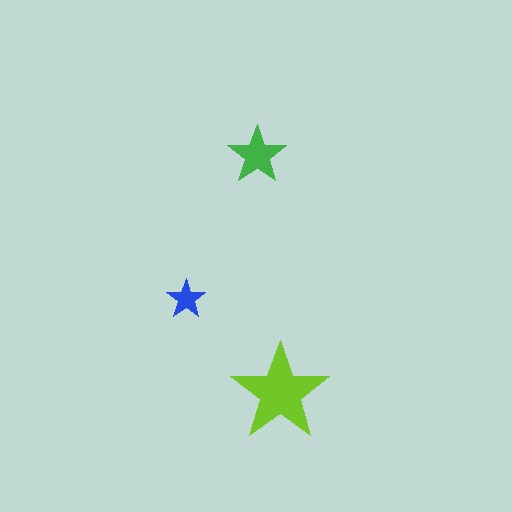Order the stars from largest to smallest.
the lime one, the green one, the blue one.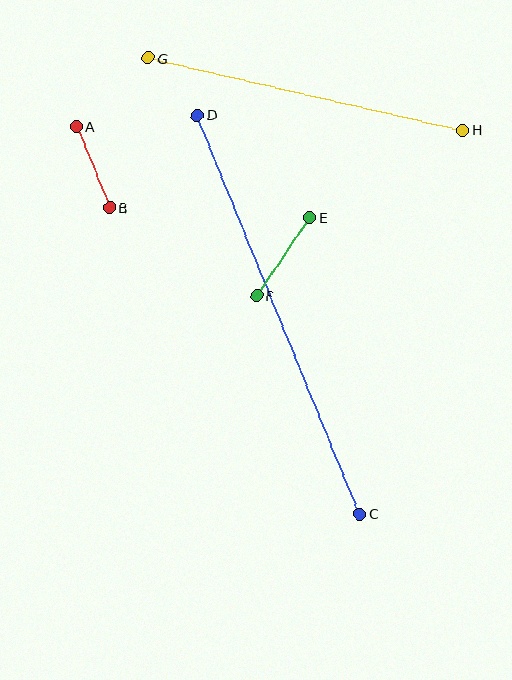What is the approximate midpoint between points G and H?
The midpoint is at approximately (306, 94) pixels.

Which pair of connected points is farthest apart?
Points C and D are farthest apart.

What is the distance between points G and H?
The distance is approximately 323 pixels.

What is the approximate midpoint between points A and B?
The midpoint is at approximately (93, 167) pixels.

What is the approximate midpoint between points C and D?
The midpoint is at approximately (279, 314) pixels.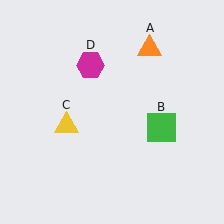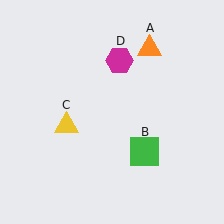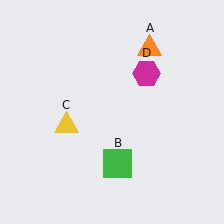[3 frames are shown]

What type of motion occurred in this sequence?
The green square (object B), magenta hexagon (object D) rotated clockwise around the center of the scene.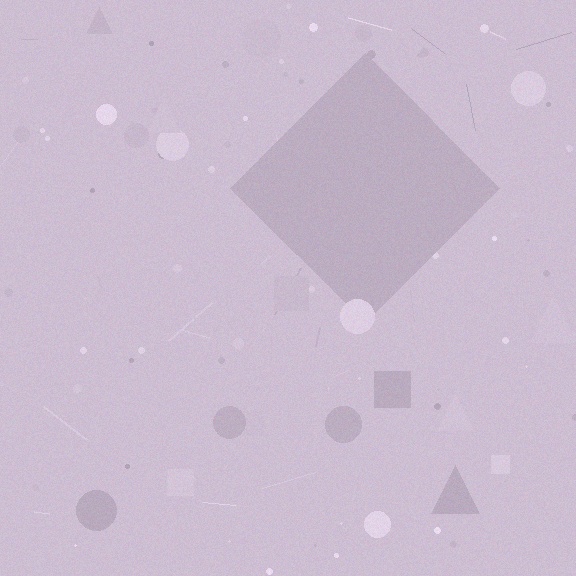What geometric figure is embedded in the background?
A diamond is embedded in the background.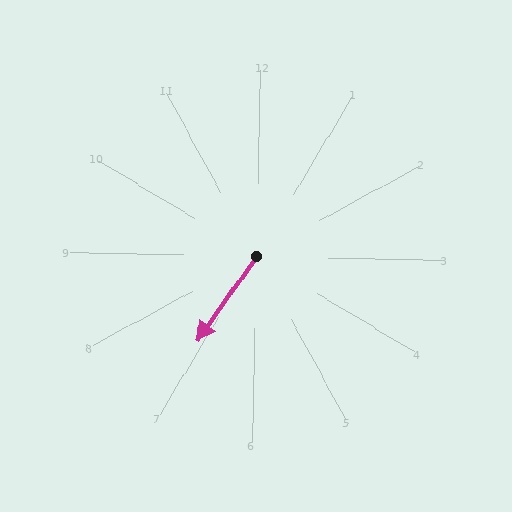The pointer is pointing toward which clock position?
Roughly 7 o'clock.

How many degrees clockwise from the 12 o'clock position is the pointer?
Approximately 214 degrees.